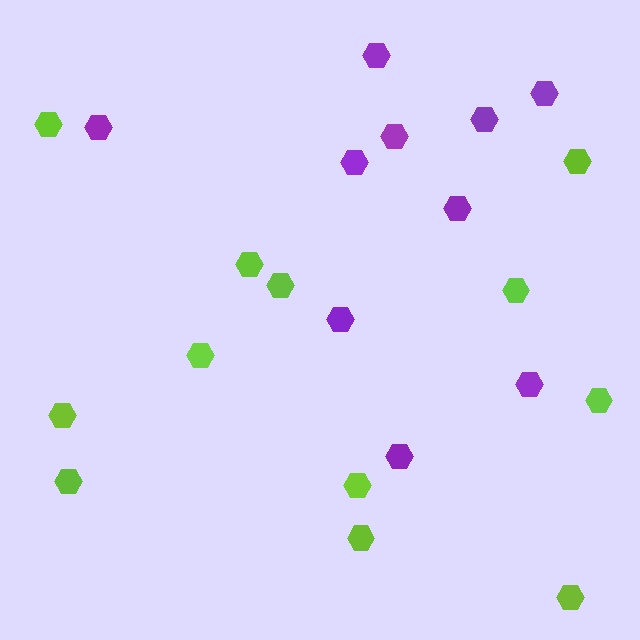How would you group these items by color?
There are 2 groups: one group of lime hexagons (12) and one group of purple hexagons (10).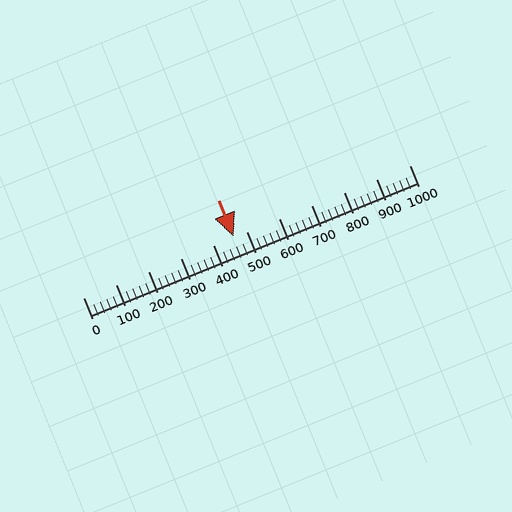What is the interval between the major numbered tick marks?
The major tick marks are spaced 100 units apart.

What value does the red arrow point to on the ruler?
The red arrow points to approximately 461.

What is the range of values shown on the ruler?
The ruler shows values from 0 to 1000.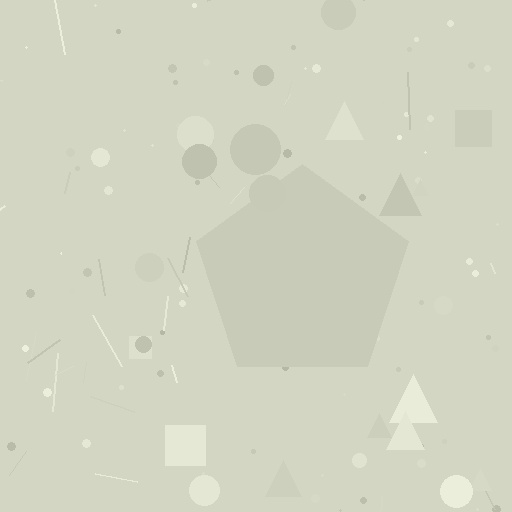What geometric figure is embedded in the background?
A pentagon is embedded in the background.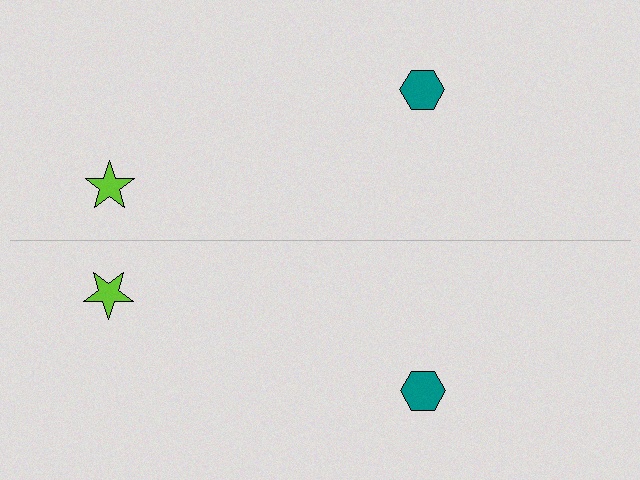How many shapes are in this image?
There are 4 shapes in this image.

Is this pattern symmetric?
Yes, this pattern has bilateral (reflection) symmetry.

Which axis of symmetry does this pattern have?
The pattern has a horizontal axis of symmetry running through the center of the image.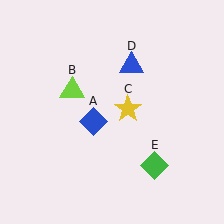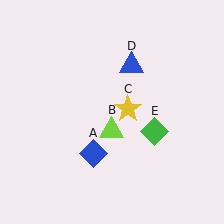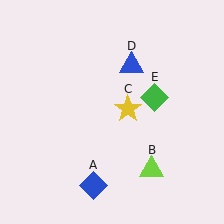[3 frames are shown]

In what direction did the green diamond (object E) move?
The green diamond (object E) moved up.